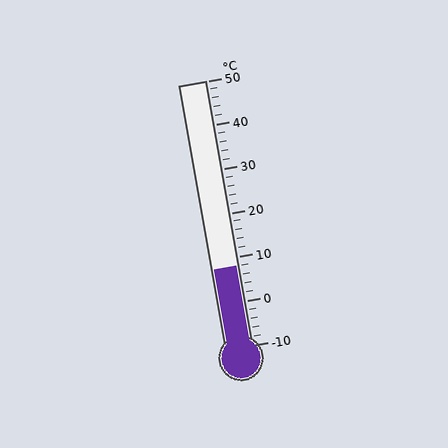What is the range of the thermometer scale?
The thermometer scale ranges from -10°C to 50°C.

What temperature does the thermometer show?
The thermometer shows approximately 8°C.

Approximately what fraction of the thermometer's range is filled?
The thermometer is filled to approximately 30% of its range.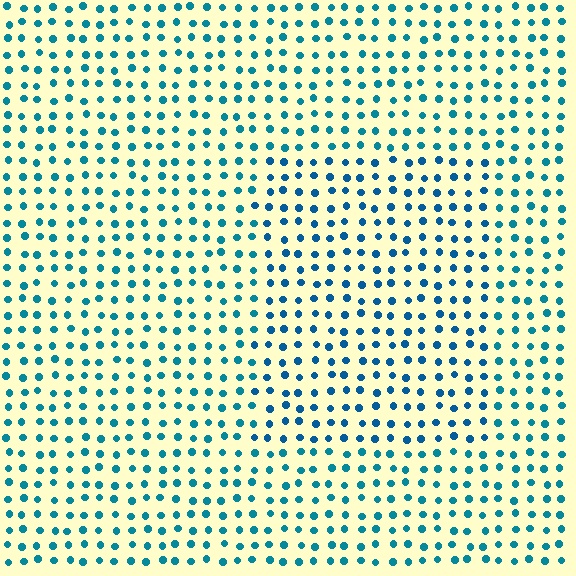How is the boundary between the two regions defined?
The boundary is defined purely by a slight shift in hue (about 18 degrees). Spacing, size, and orientation are identical on both sides.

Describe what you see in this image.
The image is filled with small teal elements in a uniform arrangement. A rectangle-shaped region is visible where the elements are tinted to a slightly different hue, forming a subtle color boundary.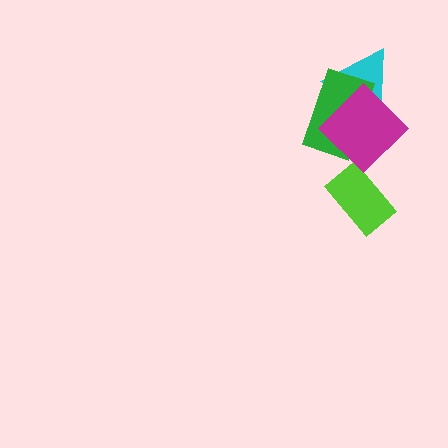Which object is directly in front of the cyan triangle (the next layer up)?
The green rectangle is directly in front of the cyan triangle.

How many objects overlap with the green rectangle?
2 objects overlap with the green rectangle.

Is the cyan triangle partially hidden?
Yes, it is partially covered by another shape.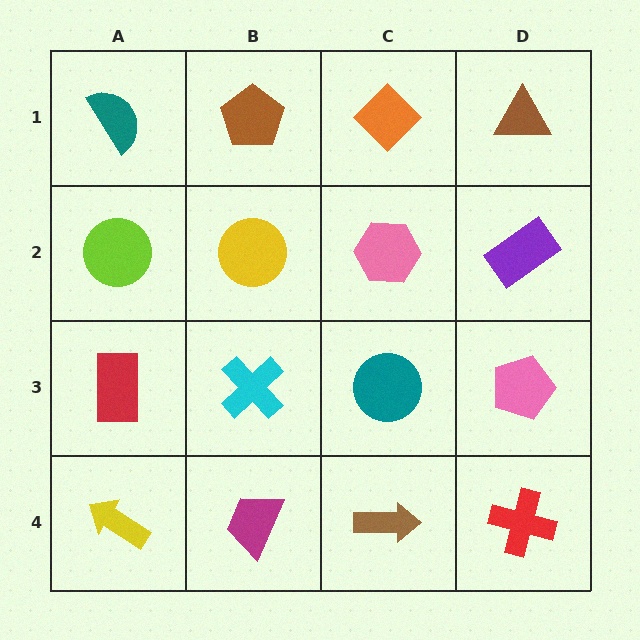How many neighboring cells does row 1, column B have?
3.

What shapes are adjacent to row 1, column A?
A lime circle (row 2, column A), a brown pentagon (row 1, column B).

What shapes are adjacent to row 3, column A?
A lime circle (row 2, column A), a yellow arrow (row 4, column A), a cyan cross (row 3, column B).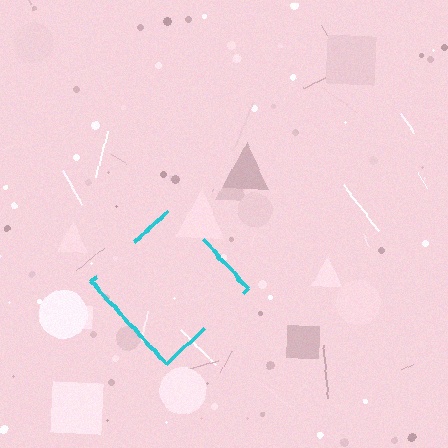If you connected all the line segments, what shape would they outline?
They would outline a diamond.